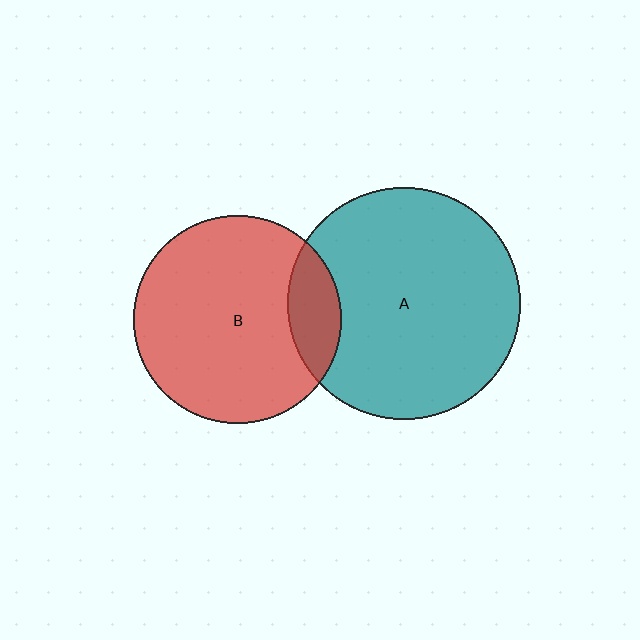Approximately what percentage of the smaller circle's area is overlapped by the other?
Approximately 15%.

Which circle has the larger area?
Circle A (teal).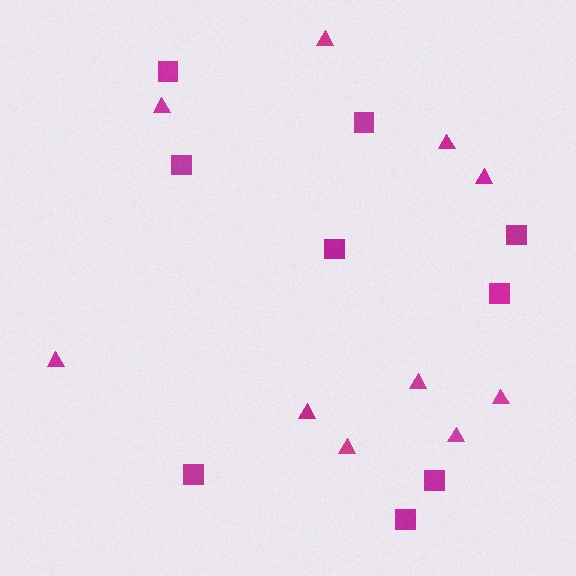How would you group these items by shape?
There are 2 groups: one group of triangles (10) and one group of squares (9).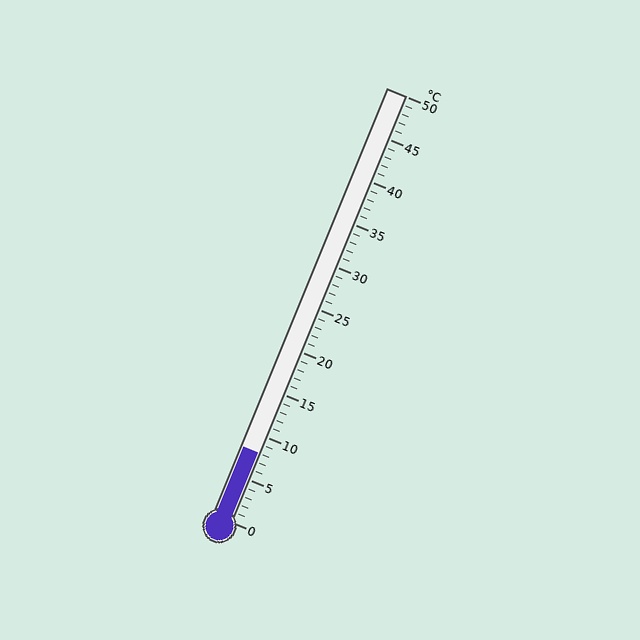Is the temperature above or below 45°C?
The temperature is below 45°C.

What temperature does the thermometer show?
The thermometer shows approximately 8°C.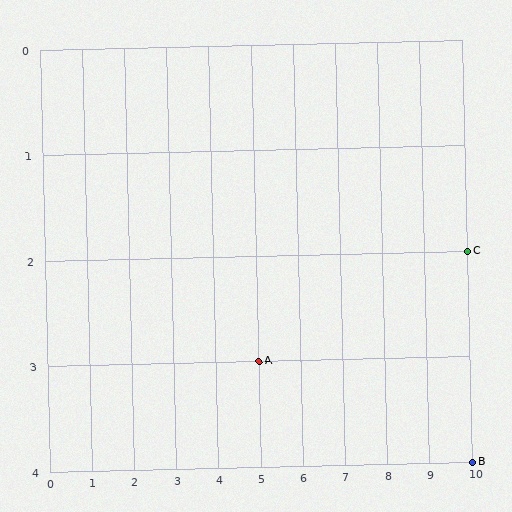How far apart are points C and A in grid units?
Points C and A are 5 columns and 1 row apart (about 5.1 grid units diagonally).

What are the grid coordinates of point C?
Point C is at grid coordinates (10, 2).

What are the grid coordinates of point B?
Point B is at grid coordinates (10, 4).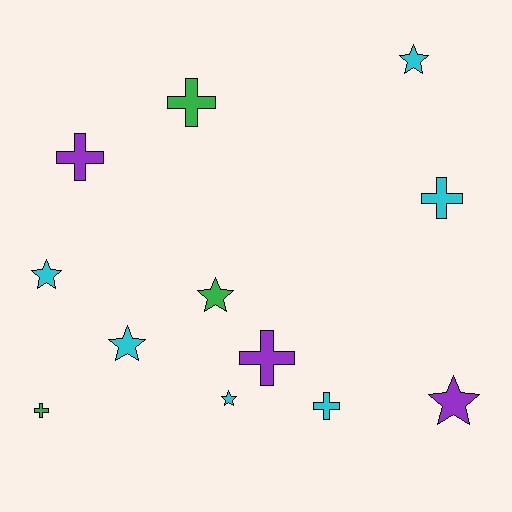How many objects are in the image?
There are 12 objects.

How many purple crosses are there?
There are 2 purple crosses.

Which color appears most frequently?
Cyan, with 6 objects.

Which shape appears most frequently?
Star, with 6 objects.